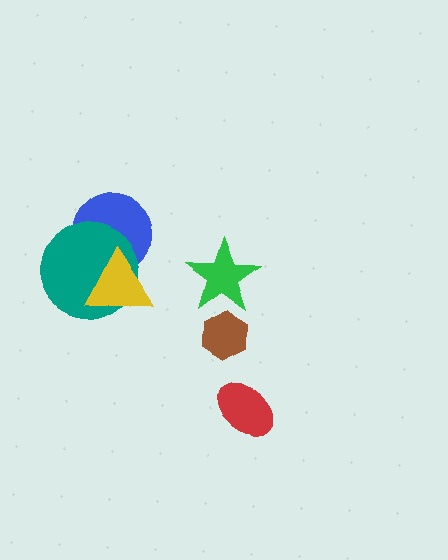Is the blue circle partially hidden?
Yes, it is partially covered by another shape.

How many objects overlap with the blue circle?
2 objects overlap with the blue circle.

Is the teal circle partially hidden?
Yes, it is partially covered by another shape.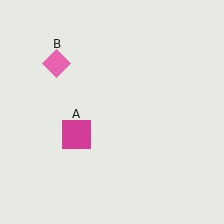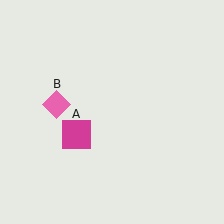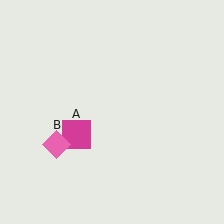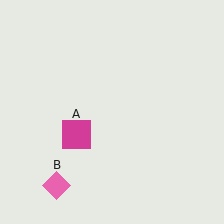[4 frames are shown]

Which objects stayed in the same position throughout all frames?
Magenta square (object A) remained stationary.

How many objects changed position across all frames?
1 object changed position: pink diamond (object B).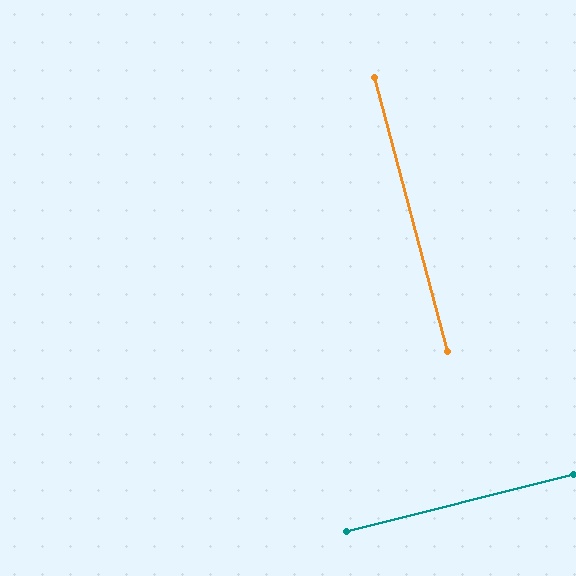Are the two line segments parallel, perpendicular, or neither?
Perpendicular — they meet at approximately 89°.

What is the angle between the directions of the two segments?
Approximately 89 degrees.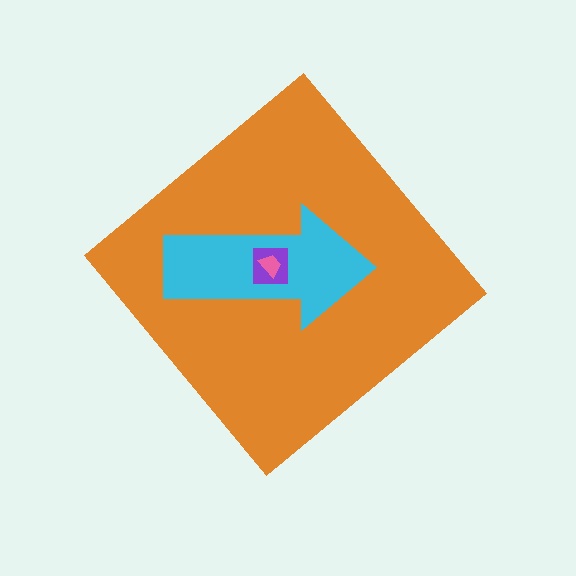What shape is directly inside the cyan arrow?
The purple square.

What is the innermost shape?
The pink trapezoid.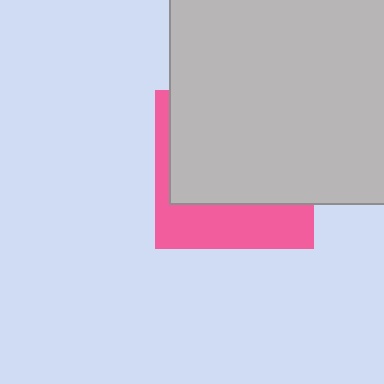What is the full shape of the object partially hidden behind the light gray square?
The partially hidden object is a pink square.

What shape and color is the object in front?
The object in front is a light gray square.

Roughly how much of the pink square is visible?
A small part of it is visible (roughly 34%).